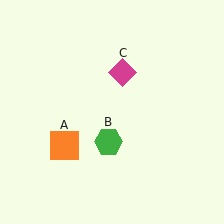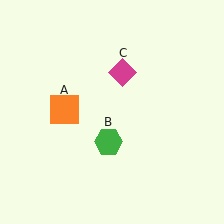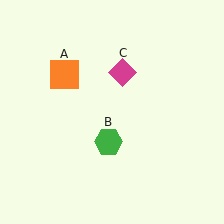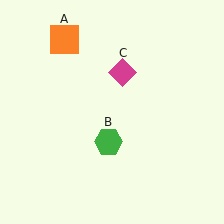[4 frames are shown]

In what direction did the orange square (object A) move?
The orange square (object A) moved up.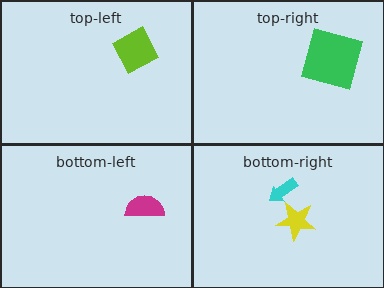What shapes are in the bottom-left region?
The magenta semicircle.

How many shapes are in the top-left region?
1.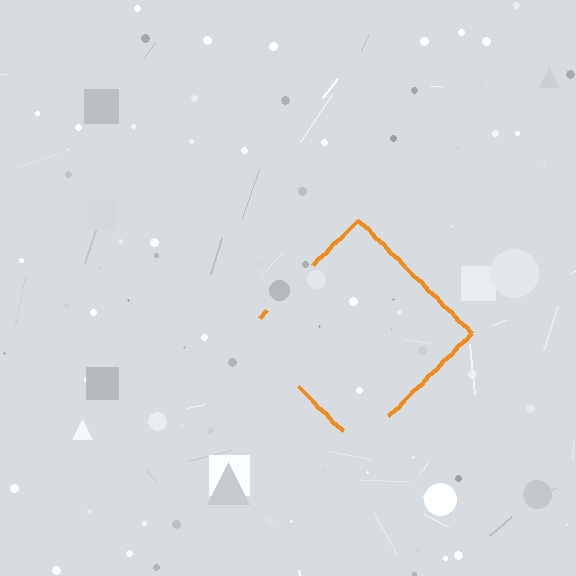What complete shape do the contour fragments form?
The contour fragments form a diamond.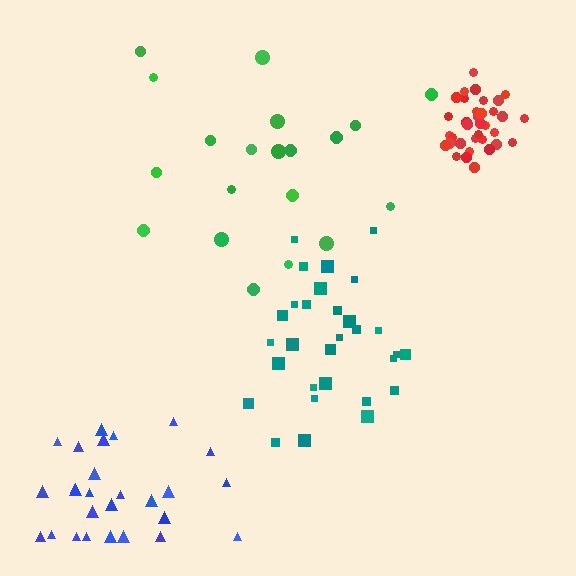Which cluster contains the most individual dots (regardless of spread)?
Red (35).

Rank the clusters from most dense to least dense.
red, teal, blue, green.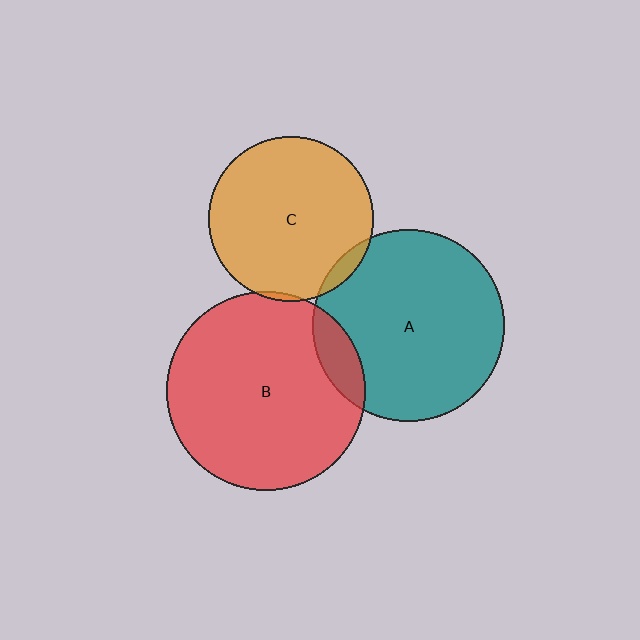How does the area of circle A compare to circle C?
Approximately 1.4 times.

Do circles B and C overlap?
Yes.